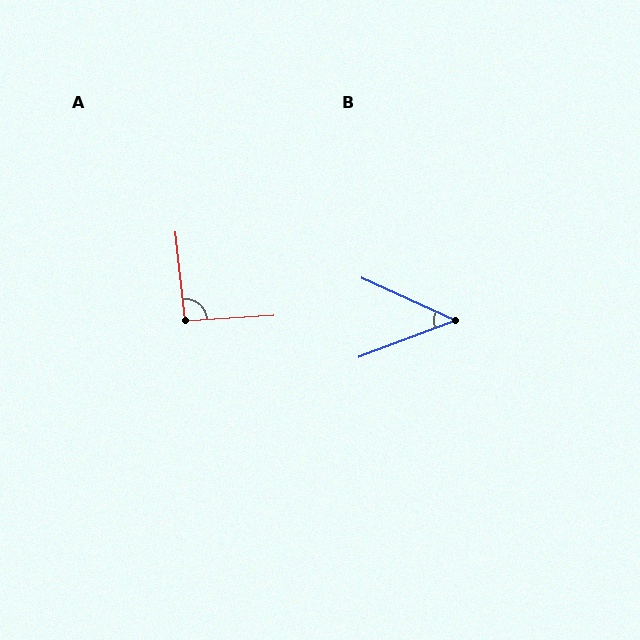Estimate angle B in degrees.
Approximately 45 degrees.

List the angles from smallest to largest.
B (45°), A (92°).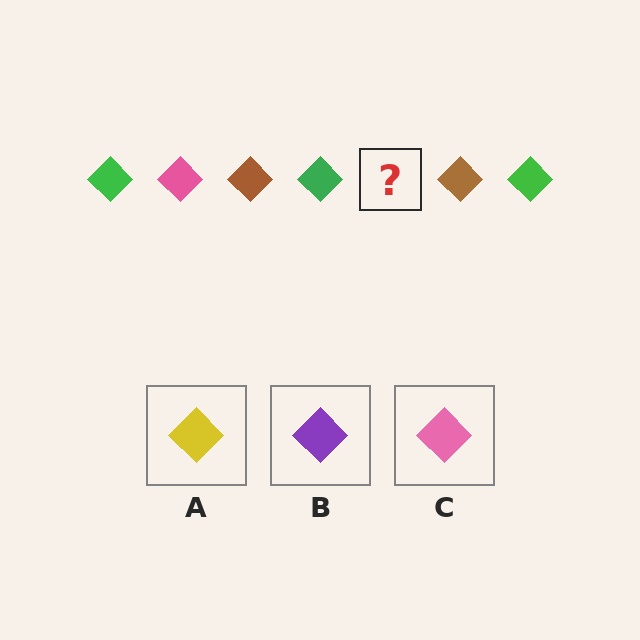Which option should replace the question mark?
Option C.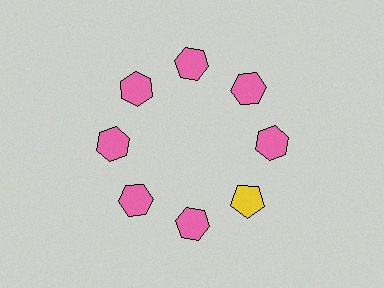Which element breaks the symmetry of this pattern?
The yellow pentagon at roughly the 4 o'clock position breaks the symmetry. All other shapes are pink hexagons.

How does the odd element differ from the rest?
It differs in both color (yellow instead of pink) and shape (pentagon instead of hexagon).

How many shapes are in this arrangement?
There are 8 shapes arranged in a ring pattern.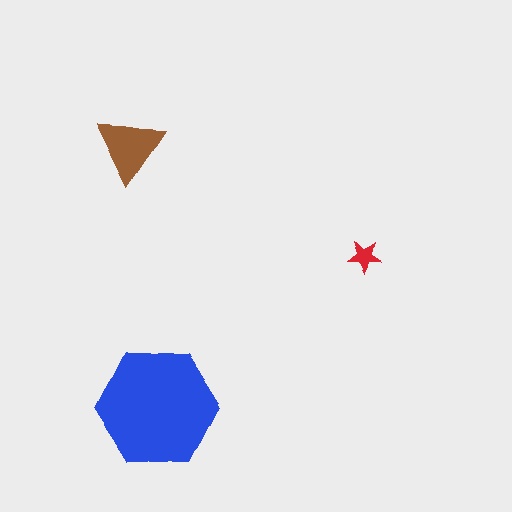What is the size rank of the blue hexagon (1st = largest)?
1st.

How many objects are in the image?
There are 3 objects in the image.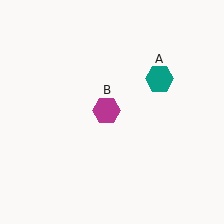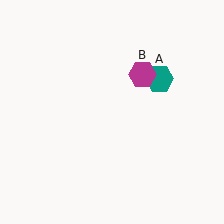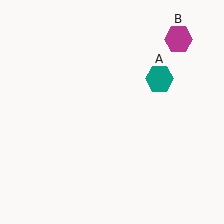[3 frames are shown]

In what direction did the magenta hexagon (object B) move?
The magenta hexagon (object B) moved up and to the right.